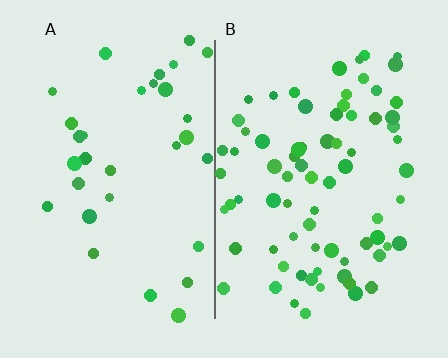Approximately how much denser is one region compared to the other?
Approximately 2.3× — region B over region A.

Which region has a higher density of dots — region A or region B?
B (the right).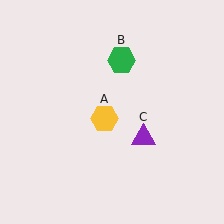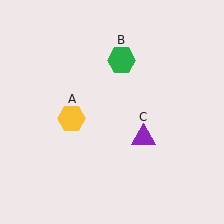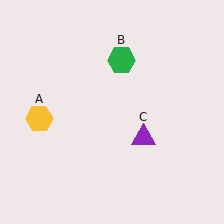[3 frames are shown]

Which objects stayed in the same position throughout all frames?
Green hexagon (object B) and purple triangle (object C) remained stationary.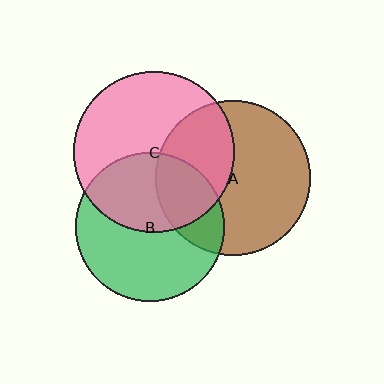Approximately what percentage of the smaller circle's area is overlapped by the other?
Approximately 25%.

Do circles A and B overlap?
Yes.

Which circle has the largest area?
Circle C (pink).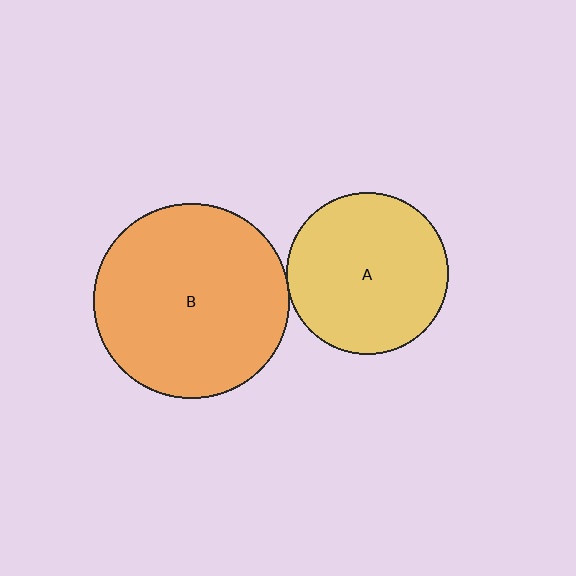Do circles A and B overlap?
Yes.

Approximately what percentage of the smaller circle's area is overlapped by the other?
Approximately 5%.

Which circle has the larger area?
Circle B (orange).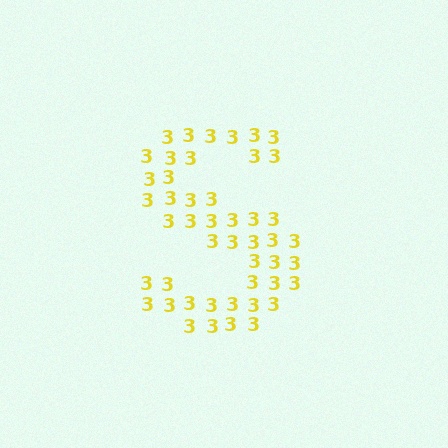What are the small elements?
The small elements are digit 3's.